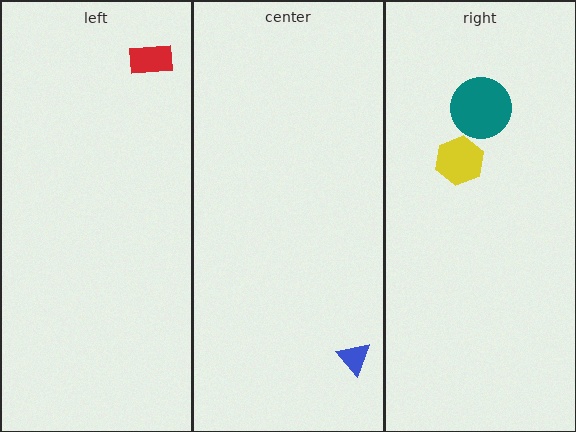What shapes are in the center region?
The blue triangle.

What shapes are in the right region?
The yellow hexagon, the teal circle.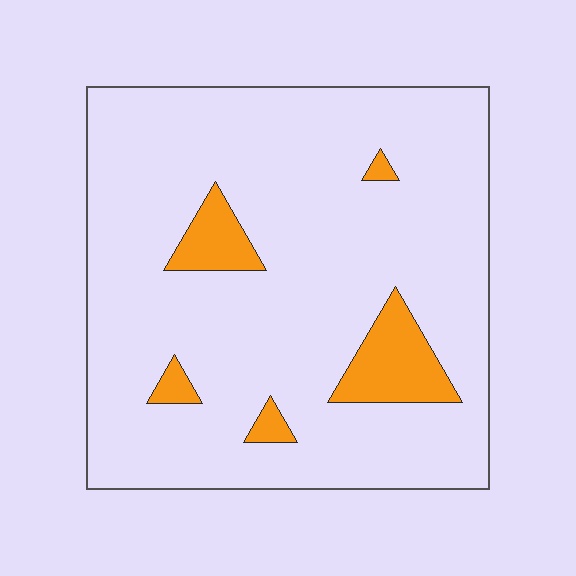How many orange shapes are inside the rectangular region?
5.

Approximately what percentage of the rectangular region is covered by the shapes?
Approximately 10%.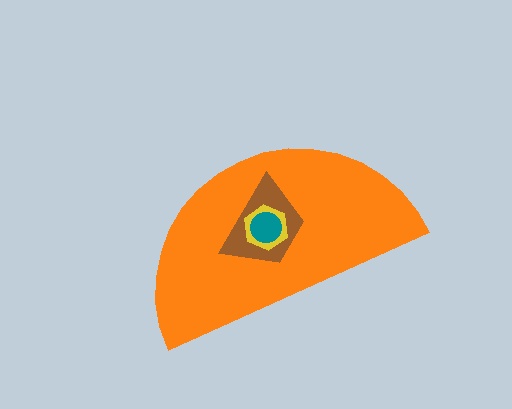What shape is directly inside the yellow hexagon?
The teal circle.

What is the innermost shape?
The teal circle.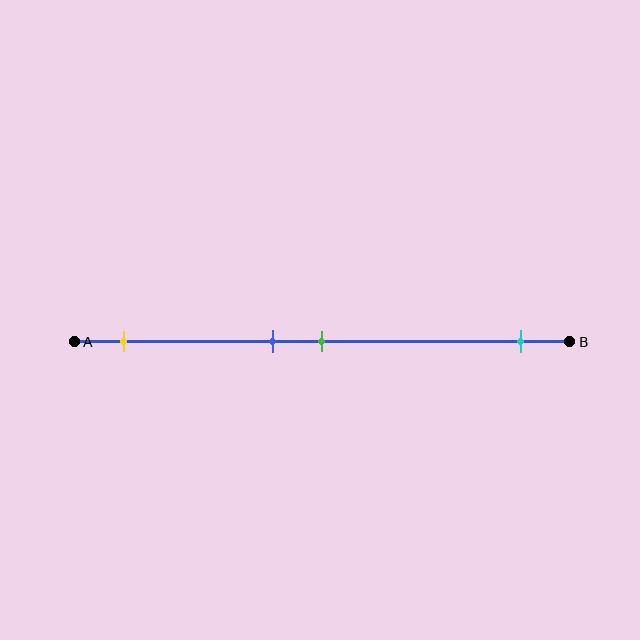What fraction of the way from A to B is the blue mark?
The blue mark is approximately 40% (0.4) of the way from A to B.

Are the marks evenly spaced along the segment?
No, the marks are not evenly spaced.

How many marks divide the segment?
There are 4 marks dividing the segment.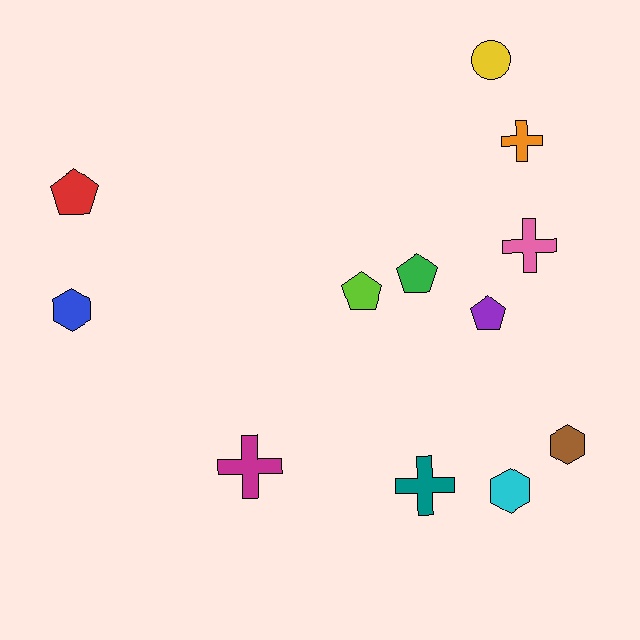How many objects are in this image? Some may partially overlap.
There are 12 objects.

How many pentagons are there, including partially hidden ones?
There are 4 pentagons.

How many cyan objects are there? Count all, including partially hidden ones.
There is 1 cyan object.